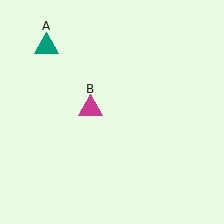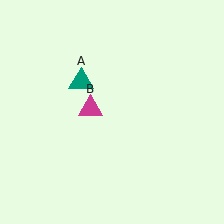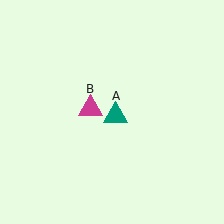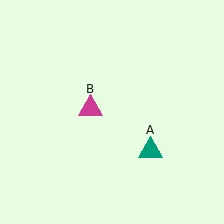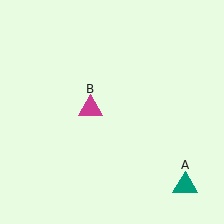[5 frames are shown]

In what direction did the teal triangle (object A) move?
The teal triangle (object A) moved down and to the right.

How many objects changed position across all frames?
1 object changed position: teal triangle (object A).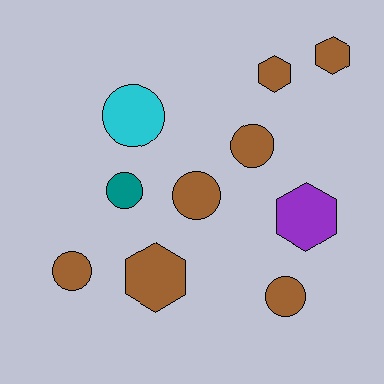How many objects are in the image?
There are 10 objects.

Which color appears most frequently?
Brown, with 7 objects.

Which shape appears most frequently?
Circle, with 6 objects.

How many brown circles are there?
There are 4 brown circles.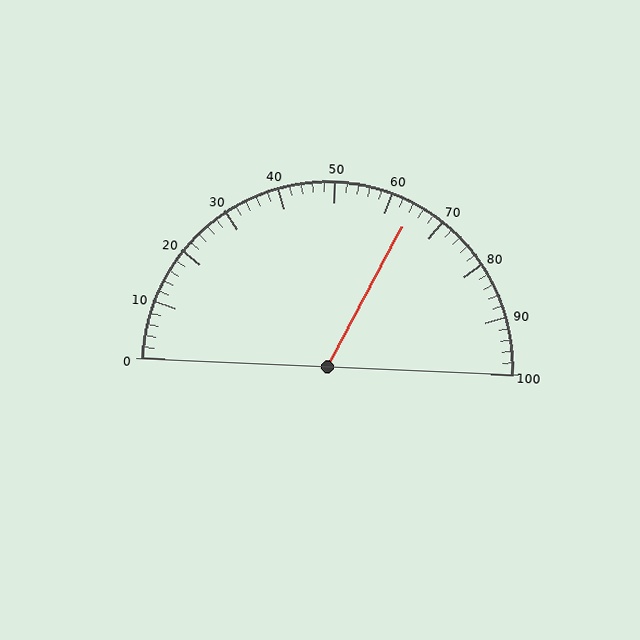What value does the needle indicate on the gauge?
The needle indicates approximately 64.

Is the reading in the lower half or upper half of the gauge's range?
The reading is in the upper half of the range (0 to 100).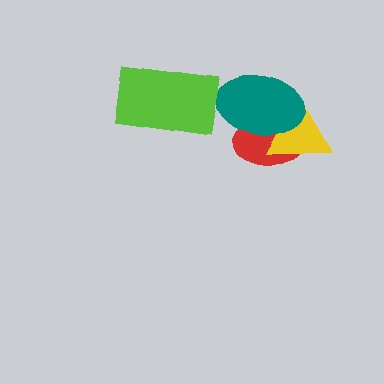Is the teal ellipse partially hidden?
No, no other shape covers it.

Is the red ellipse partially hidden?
Yes, it is partially covered by another shape.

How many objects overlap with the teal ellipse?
2 objects overlap with the teal ellipse.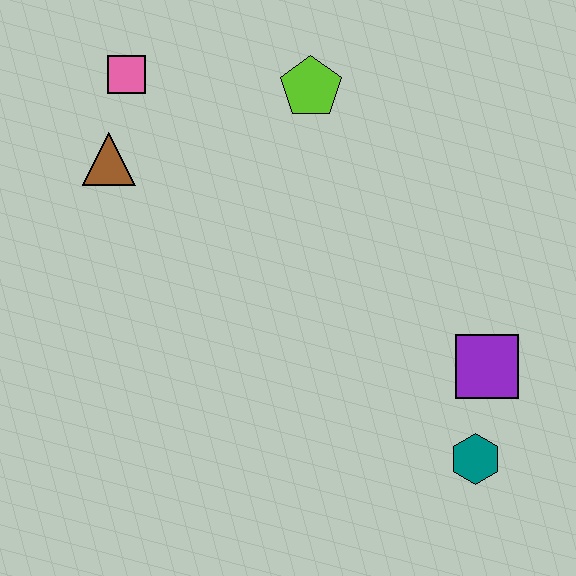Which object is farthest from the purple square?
The pink square is farthest from the purple square.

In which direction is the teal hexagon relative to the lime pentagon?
The teal hexagon is below the lime pentagon.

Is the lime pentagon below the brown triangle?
No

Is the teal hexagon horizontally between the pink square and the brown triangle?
No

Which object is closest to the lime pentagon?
The pink square is closest to the lime pentagon.